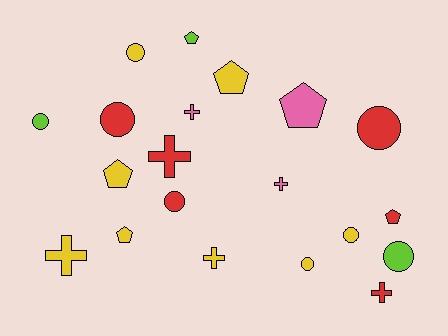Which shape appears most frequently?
Circle, with 8 objects.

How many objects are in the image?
There are 20 objects.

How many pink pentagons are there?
There is 1 pink pentagon.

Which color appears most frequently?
Yellow, with 8 objects.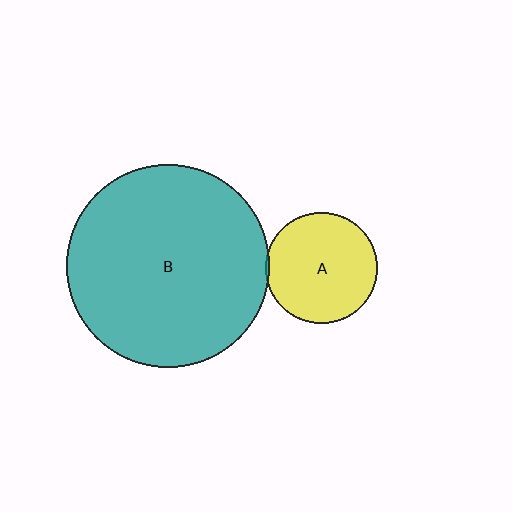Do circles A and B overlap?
Yes.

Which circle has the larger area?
Circle B (teal).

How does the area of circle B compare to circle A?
Approximately 3.3 times.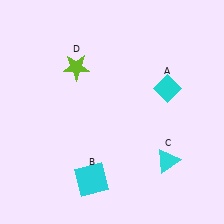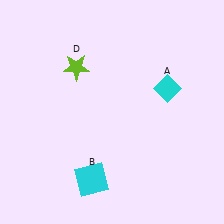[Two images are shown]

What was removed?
The cyan triangle (C) was removed in Image 2.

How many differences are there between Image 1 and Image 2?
There is 1 difference between the two images.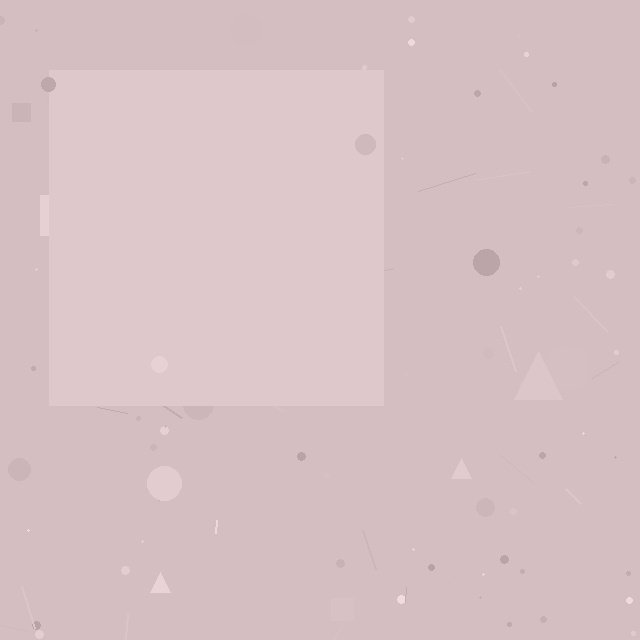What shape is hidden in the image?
A square is hidden in the image.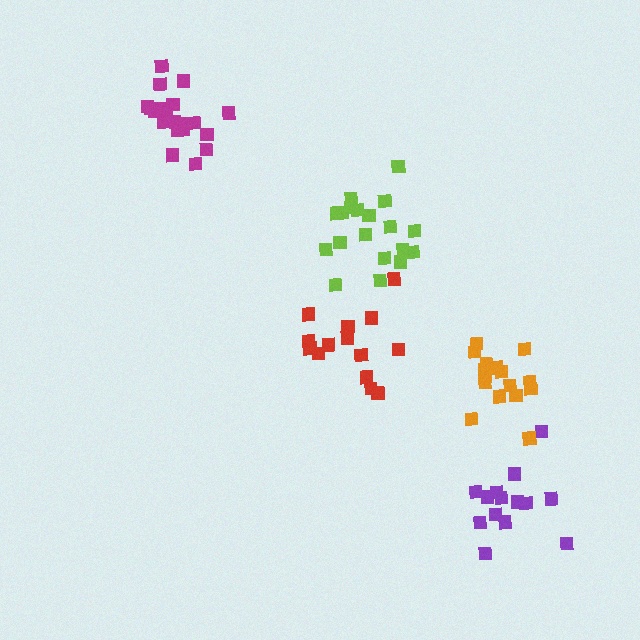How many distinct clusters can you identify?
There are 5 distinct clusters.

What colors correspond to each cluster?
The clusters are colored: magenta, red, lime, purple, orange.